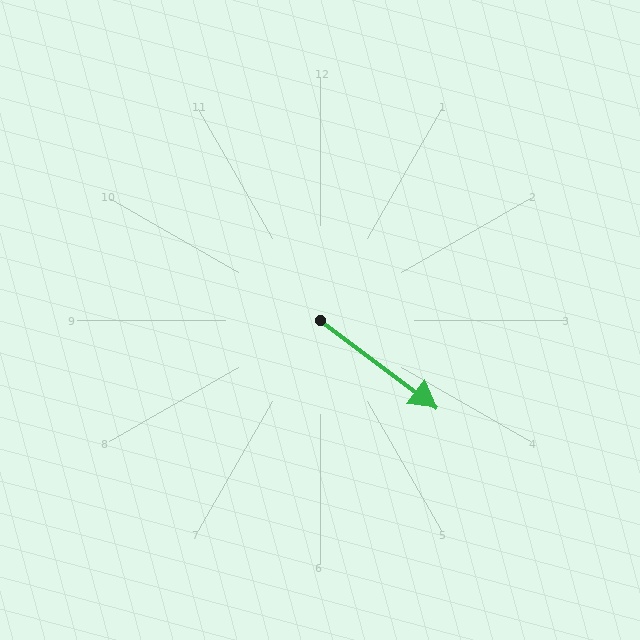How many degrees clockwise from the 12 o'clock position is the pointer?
Approximately 127 degrees.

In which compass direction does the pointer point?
Southeast.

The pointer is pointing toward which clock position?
Roughly 4 o'clock.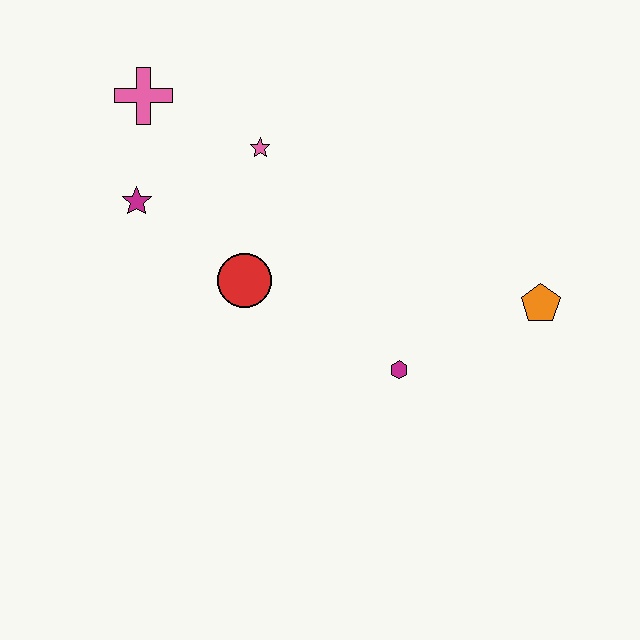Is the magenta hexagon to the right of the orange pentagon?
No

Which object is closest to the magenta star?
The pink cross is closest to the magenta star.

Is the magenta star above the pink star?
No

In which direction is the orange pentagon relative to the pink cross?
The orange pentagon is to the right of the pink cross.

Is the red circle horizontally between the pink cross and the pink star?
Yes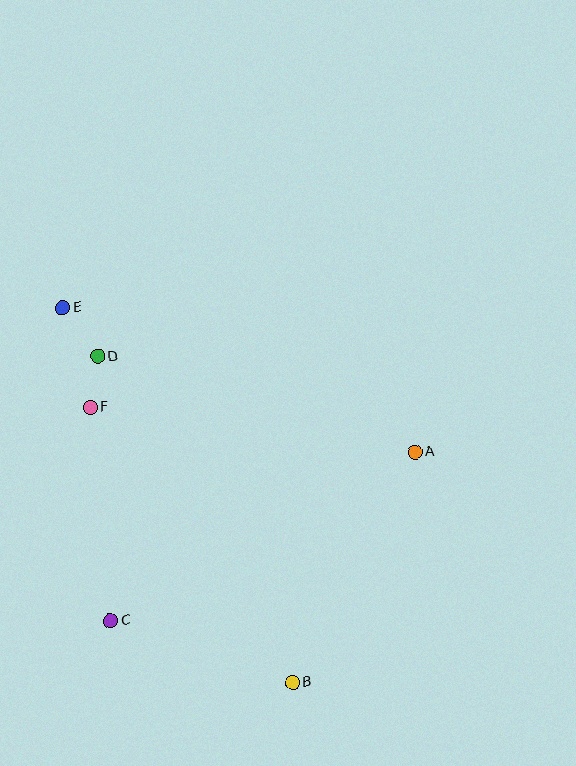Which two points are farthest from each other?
Points B and E are farthest from each other.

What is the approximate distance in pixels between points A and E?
The distance between A and E is approximately 381 pixels.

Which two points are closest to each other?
Points D and F are closest to each other.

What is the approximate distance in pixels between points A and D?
The distance between A and D is approximately 331 pixels.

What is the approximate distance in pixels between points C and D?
The distance between C and D is approximately 265 pixels.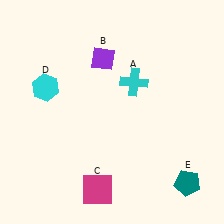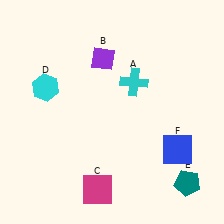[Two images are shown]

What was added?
A blue square (F) was added in Image 2.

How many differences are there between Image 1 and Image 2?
There is 1 difference between the two images.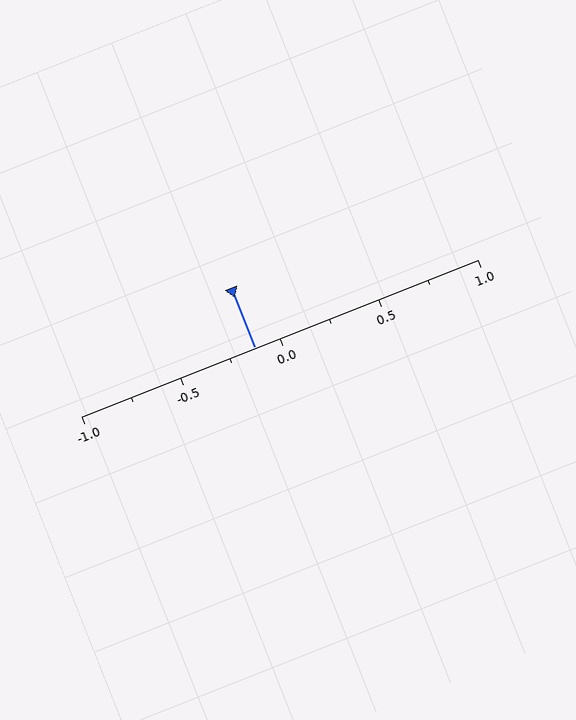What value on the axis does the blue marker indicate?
The marker indicates approximately -0.12.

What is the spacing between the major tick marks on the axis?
The major ticks are spaced 0.5 apart.